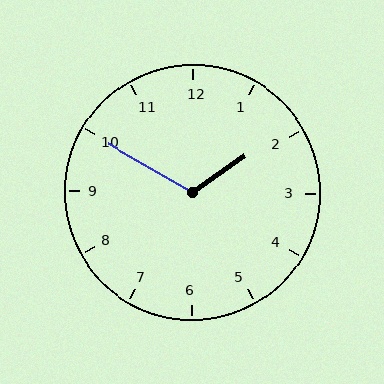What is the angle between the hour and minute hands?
Approximately 115 degrees.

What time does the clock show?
1:50.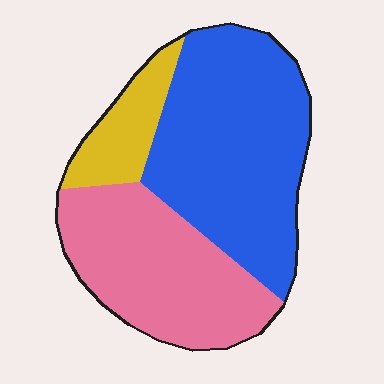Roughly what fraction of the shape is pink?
Pink takes up about three eighths (3/8) of the shape.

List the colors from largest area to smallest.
From largest to smallest: blue, pink, yellow.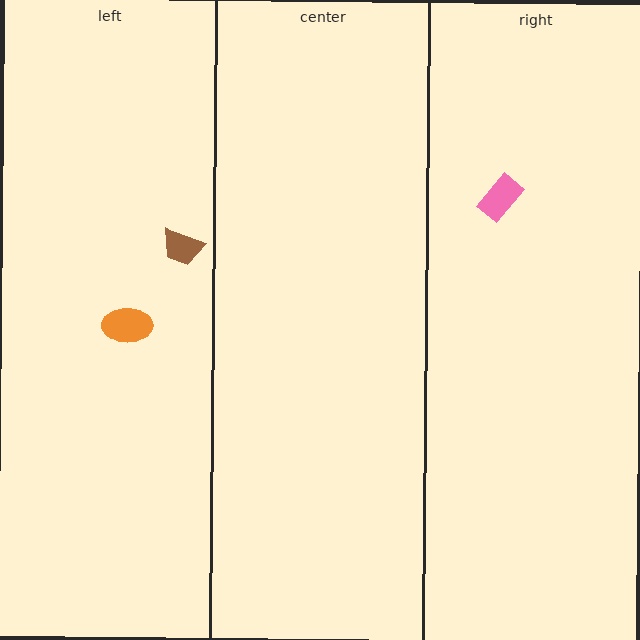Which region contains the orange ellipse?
The left region.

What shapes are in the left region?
The orange ellipse, the brown trapezoid.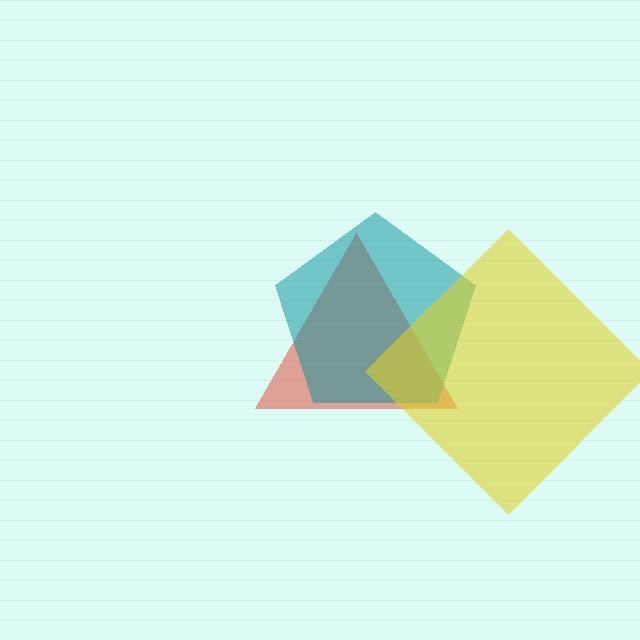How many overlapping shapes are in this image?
There are 3 overlapping shapes in the image.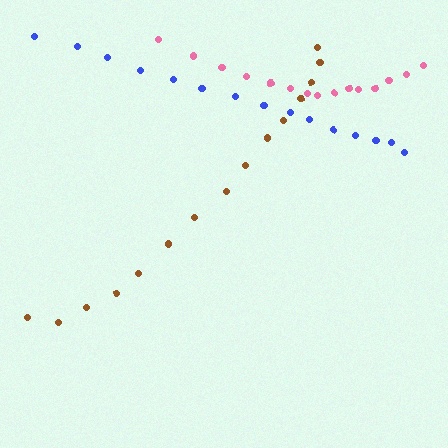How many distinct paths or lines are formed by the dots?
There are 3 distinct paths.